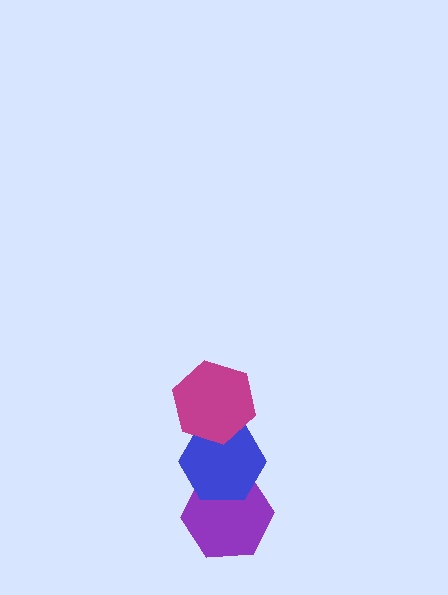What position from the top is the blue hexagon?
The blue hexagon is 2nd from the top.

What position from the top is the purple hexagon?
The purple hexagon is 3rd from the top.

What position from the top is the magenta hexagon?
The magenta hexagon is 1st from the top.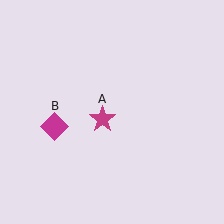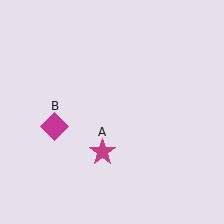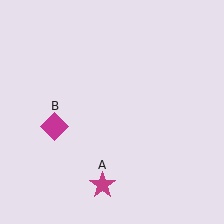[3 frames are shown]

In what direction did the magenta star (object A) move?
The magenta star (object A) moved down.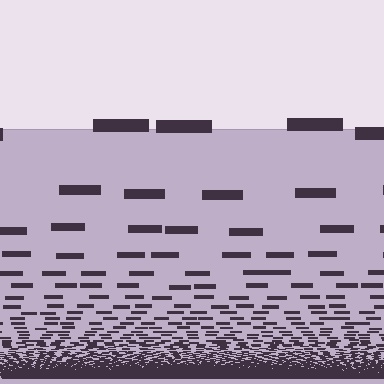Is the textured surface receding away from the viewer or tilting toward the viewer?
The surface appears to tilt toward the viewer. Texture elements get larger and sparser toward the top.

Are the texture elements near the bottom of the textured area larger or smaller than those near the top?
Smaller. The gradient is inverted — elements near the bottom are smaller and denser.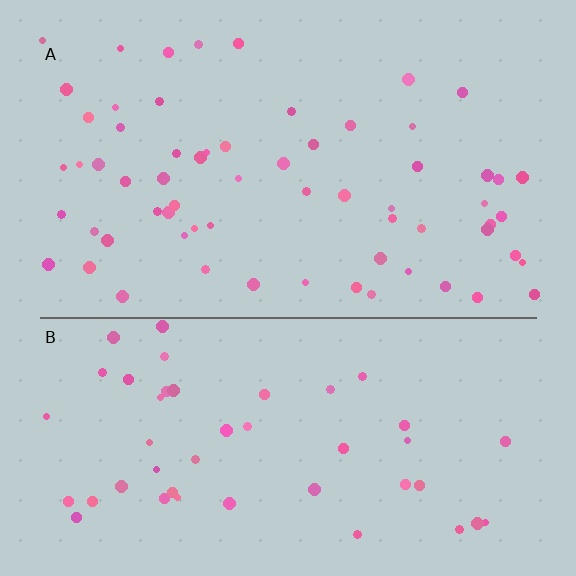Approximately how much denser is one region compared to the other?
Approximately 1.4× — region A over region B.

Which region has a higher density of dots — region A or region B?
A (the top).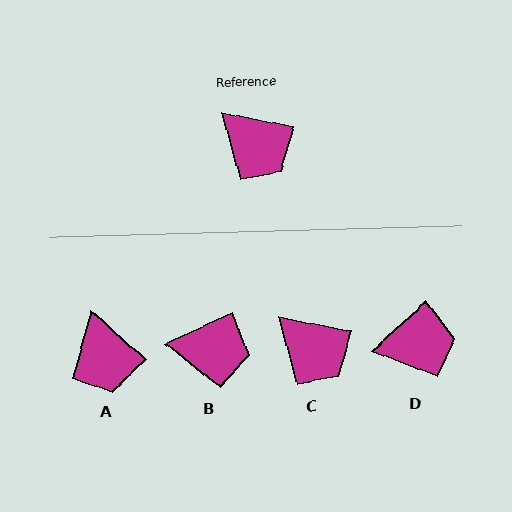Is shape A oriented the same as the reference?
No, it is off by about 31 degrees.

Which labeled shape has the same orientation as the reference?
C.